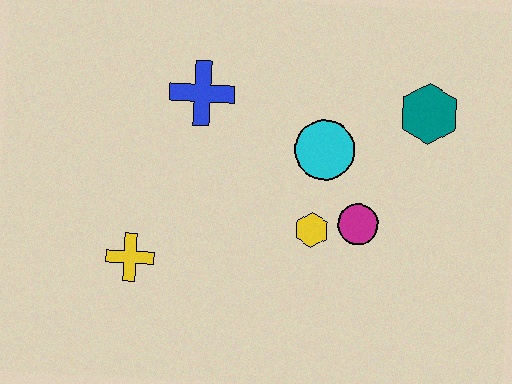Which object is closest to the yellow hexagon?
The magenta circle is closest to the yellow hexagon.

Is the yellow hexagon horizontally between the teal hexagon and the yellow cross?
Yes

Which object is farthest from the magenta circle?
The yellow cross is farthest from the magenta circle.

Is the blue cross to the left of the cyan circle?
Yes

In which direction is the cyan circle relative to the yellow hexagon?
The cyan circle is above the yellow hexagon.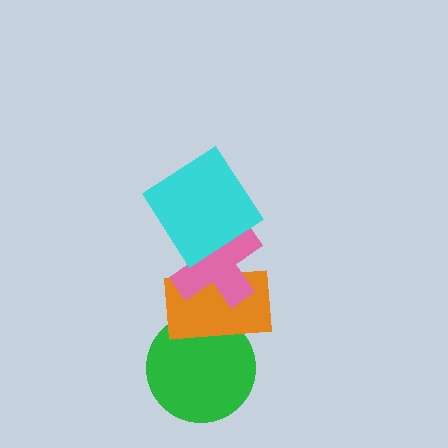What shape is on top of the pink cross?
The cyan diamond is on top of the pink cross.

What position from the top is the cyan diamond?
The cyan diamond is 1st from the top.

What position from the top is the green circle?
The green circle is 4th from the top.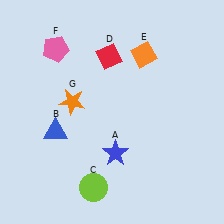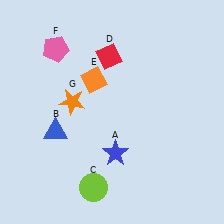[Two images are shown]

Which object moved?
The orange diamond (E) moved left.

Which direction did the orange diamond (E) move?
The orange diamond (E) moved left.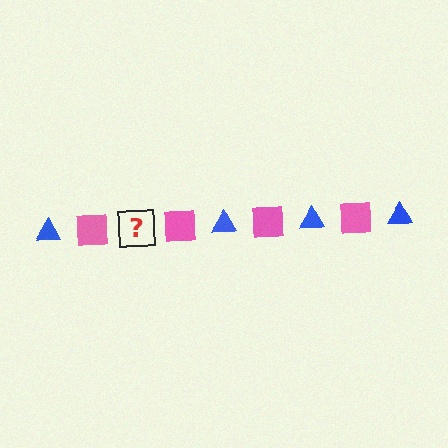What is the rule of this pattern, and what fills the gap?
The rule is that the pattern alternates between blue triangle and pink square. The gap should be filled with a blue triangle.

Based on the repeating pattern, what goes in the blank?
The blank should be a blue triangle.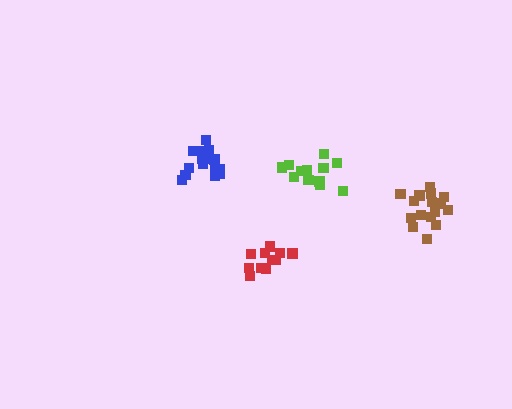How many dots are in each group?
Group 1: 11 dots, Group 2: 16 dots, Group 3: 12 dots, Group 4: 17 dots (56 total).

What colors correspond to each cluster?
The clusters are colored: red, brown, lime, blue.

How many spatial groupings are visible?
There are 4 spatial groupings.